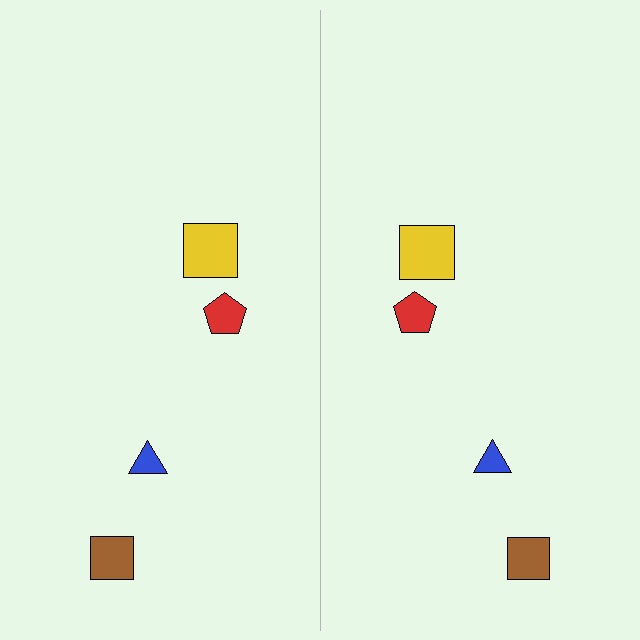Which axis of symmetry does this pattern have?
The pattern has a vertical axis of symmetry running through the center of the image.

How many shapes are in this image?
There are 8 shapes in this image.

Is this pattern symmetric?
Yes, this pattern has bilateral (reflection) symmetry.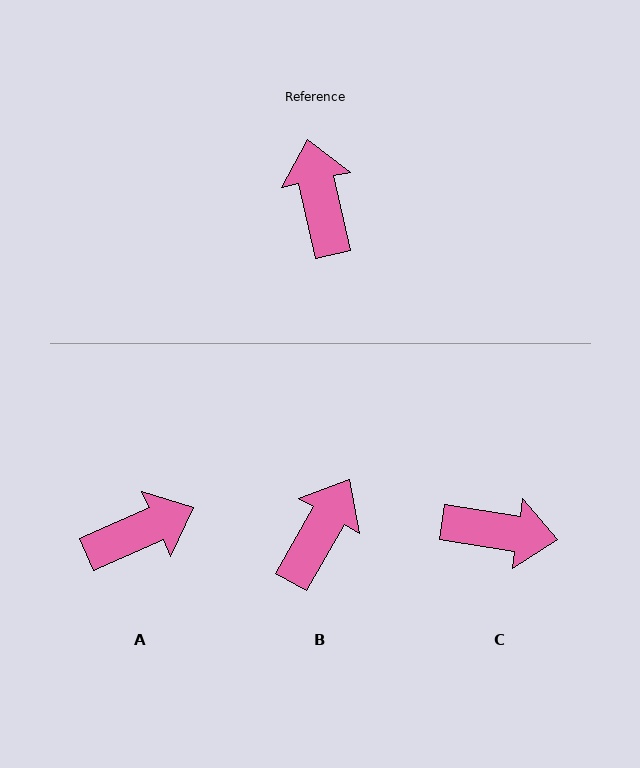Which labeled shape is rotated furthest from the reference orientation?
C, about 111 degrees away.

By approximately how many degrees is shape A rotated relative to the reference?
Approximately 79 degrees clockwise.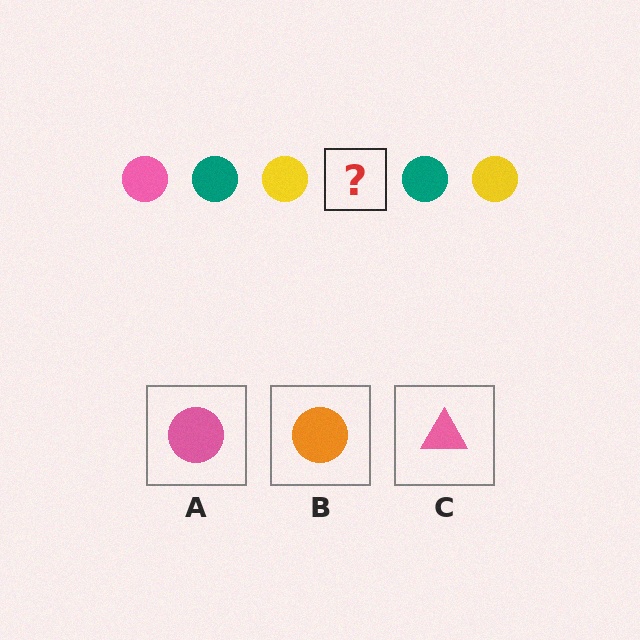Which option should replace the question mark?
Option A.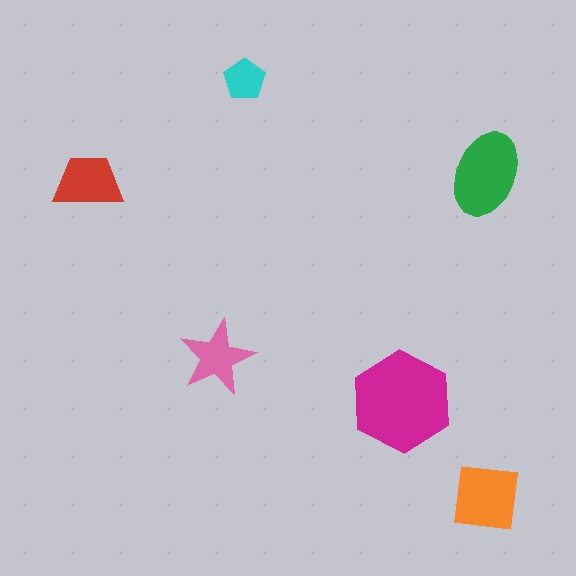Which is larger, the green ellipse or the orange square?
The green ellipse.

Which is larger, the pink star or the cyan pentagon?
The pink star.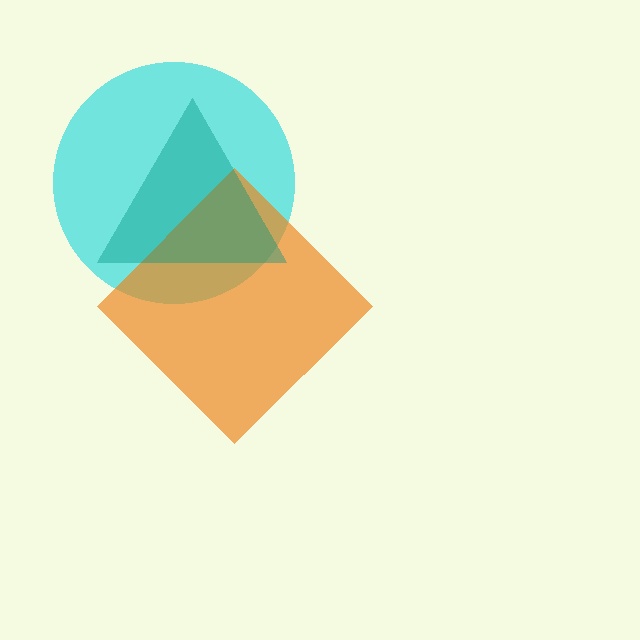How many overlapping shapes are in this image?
There are 3 overlapping shapes in the image.